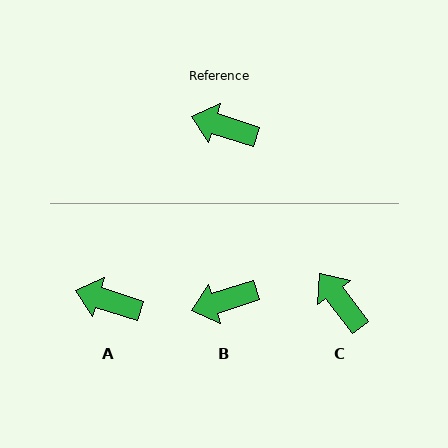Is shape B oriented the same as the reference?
No, it is off by about 35 degrees.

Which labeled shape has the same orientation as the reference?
A.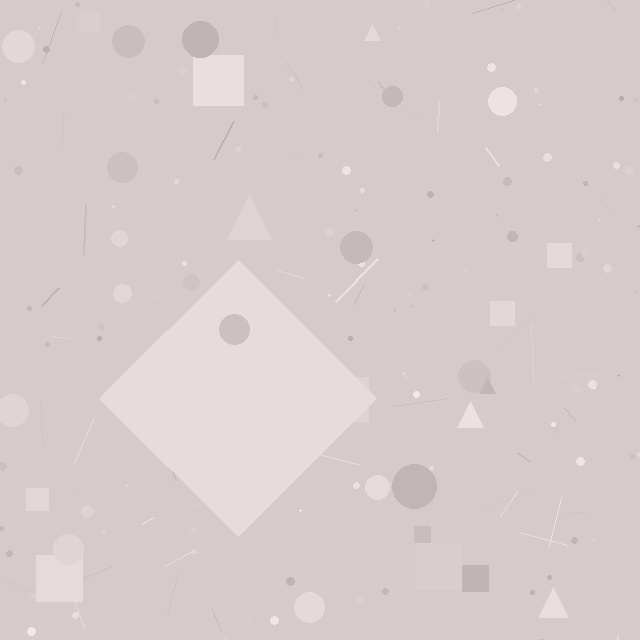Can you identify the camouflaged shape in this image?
The camouflaged shape is a diamond.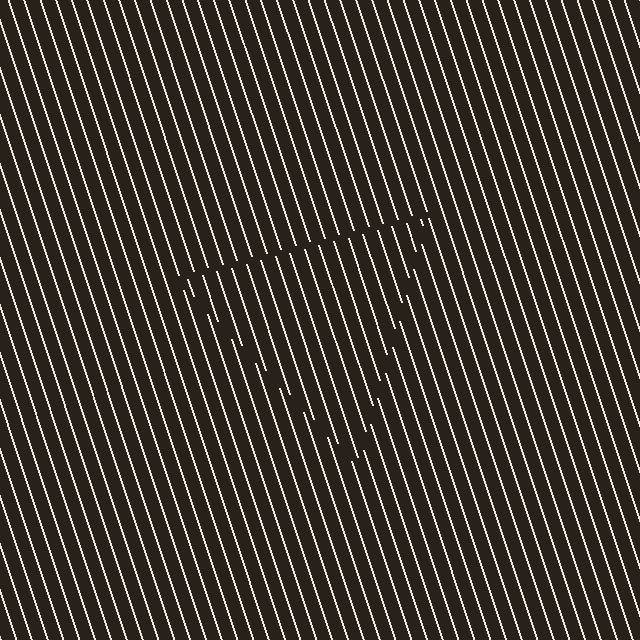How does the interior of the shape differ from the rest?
The interior of the shape contains the same grating, shifted by half a period — the contour is defined by the phase discontinuity where line-ends from the inner and outer gratings abut.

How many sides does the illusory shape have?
3 sides — the line-ends trace a triangle.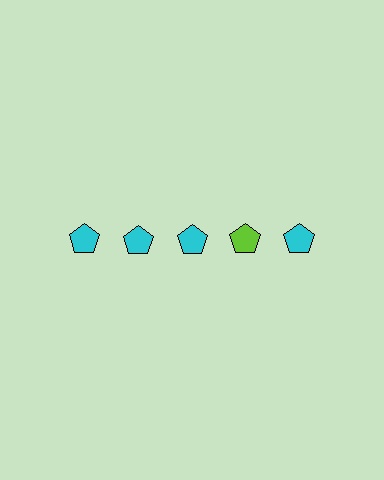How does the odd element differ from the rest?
It has a different color: lime instead of cyan.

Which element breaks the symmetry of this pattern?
The lime pentagon in the top row, second from right column breaks the symmetry. All other shapes are cyan pentagons.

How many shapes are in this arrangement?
There are 5 shapes arranged in a grid pattern.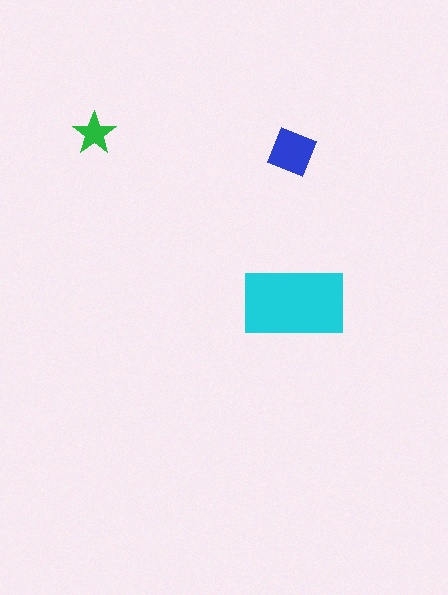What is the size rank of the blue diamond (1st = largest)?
2nd.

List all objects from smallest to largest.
The green star, the blue diamond, the cyan rectangle.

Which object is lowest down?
The cyan rectangle is bottommost.